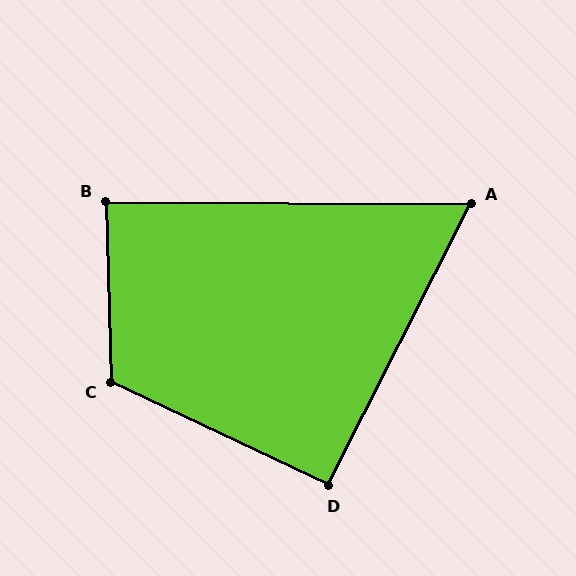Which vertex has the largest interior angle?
C, at approximately 117 degrees.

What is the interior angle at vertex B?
Approximately 88 degrees (approximately right).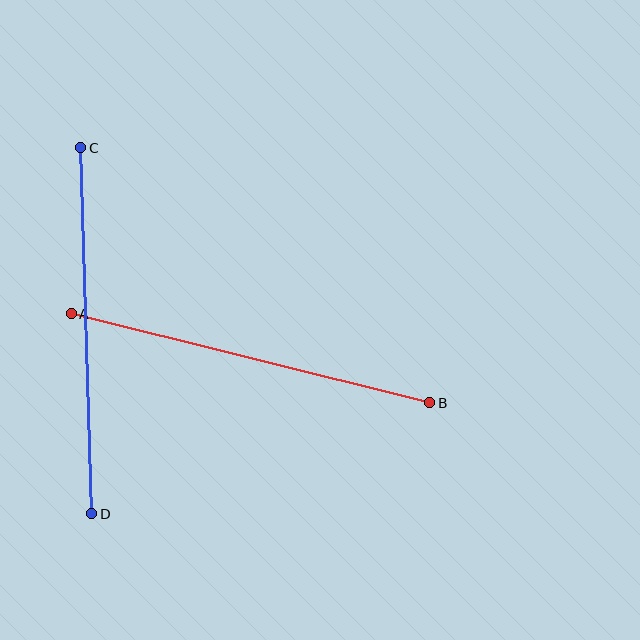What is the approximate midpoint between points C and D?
The midpoint is at approximately (86, 331) pixels.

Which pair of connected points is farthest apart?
Points A and B are farthest apart.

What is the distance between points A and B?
The distance is approximately 369 pixels.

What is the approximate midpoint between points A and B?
The midpoint is at approximately (250, 358) pixels.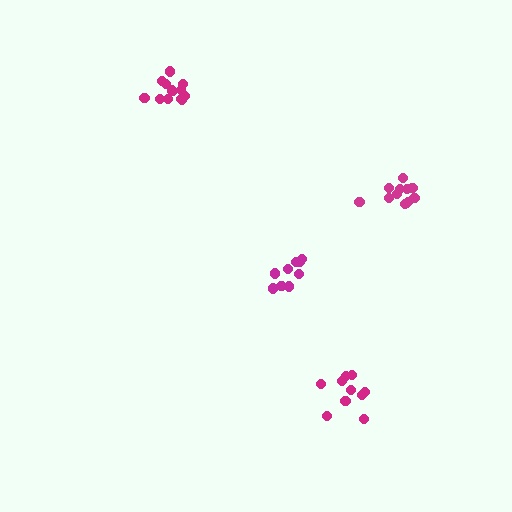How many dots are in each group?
Group 1: 13 dots, Group 2: 10 dots, Group 3: 9 dots, Group 4: 12 dots (44 total).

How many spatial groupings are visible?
There are 4 spatial groupings.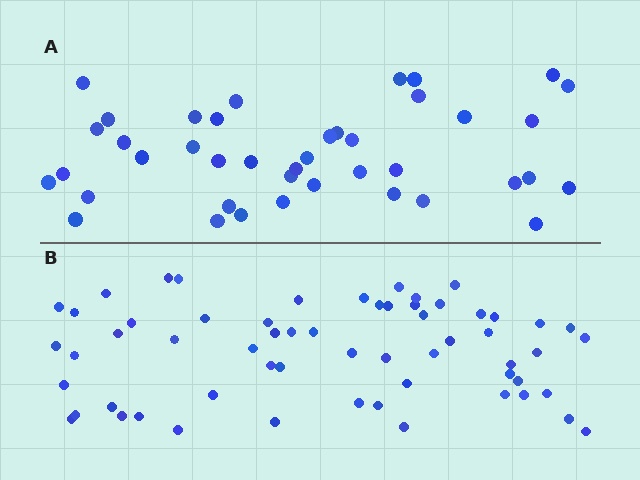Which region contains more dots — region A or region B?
Region B (the bottom region) has more dots.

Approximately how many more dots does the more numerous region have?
Region B has approximately 20 more dots than region A.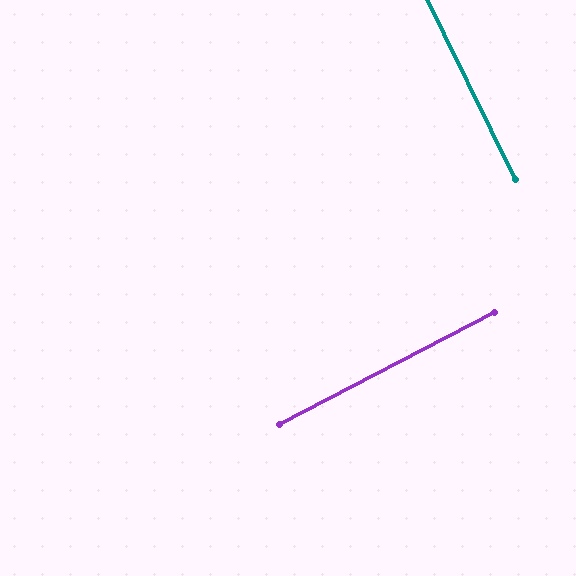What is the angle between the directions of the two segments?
Approximately 88 degrees.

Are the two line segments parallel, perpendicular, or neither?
Perpendicular — they meet at approximately 88°.